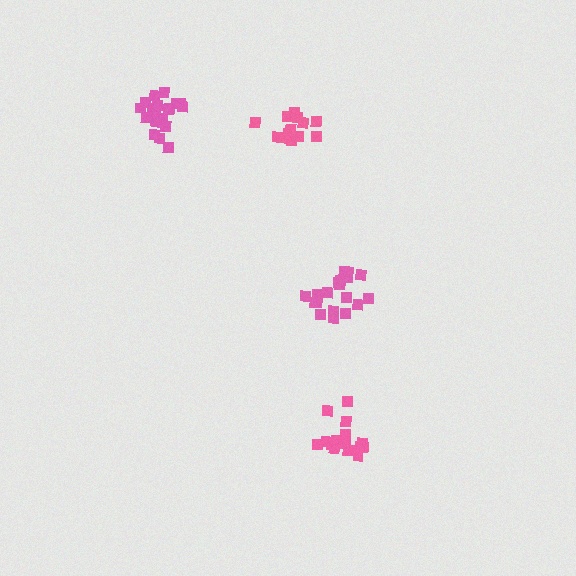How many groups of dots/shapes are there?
There are 4 groups.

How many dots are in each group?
Group 1: 17 dots, Group 2: 19 dots, Group 3: 15 dots, Group 4: 20 dots (71 total).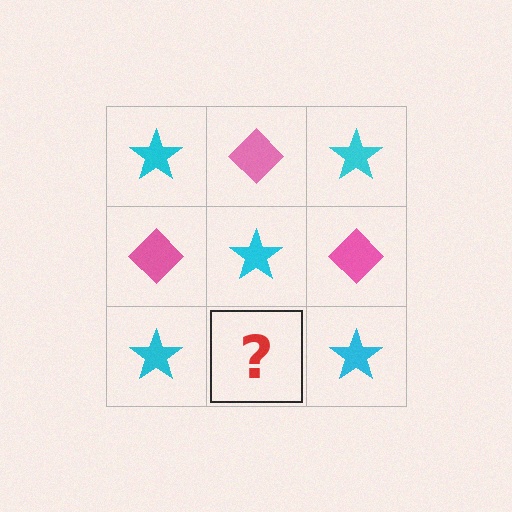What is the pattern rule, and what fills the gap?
The rule is that it alternates cyan star and pink diamond in a checkerboard pattern. The gap should be filled with a pink diamond.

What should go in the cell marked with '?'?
The missing cell should contain a pink diamond.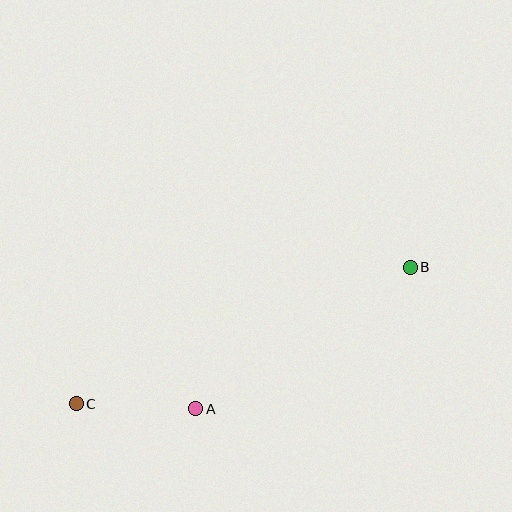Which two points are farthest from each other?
Points B and C are farthest from each other.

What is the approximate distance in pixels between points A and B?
The distance between A and B is approximately 257 pixels.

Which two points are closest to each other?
Points A and C are closest to each other.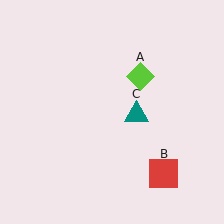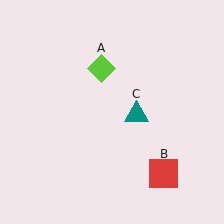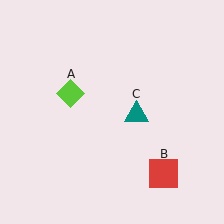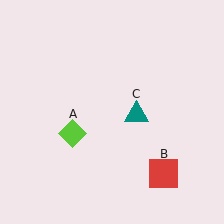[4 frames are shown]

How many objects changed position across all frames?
1 object changed position: lime diamond (object A).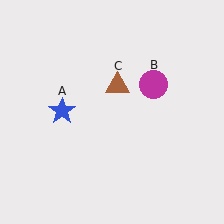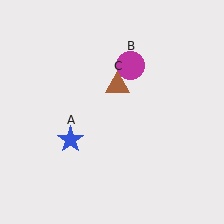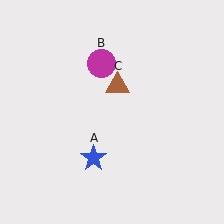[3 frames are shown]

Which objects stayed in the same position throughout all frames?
Brown triangle (object C) remained stationary.